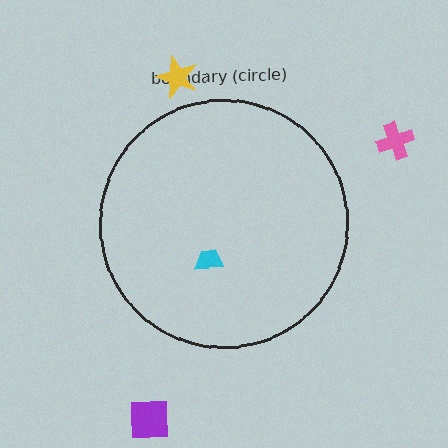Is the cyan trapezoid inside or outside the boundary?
Inside.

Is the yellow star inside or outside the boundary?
Outside.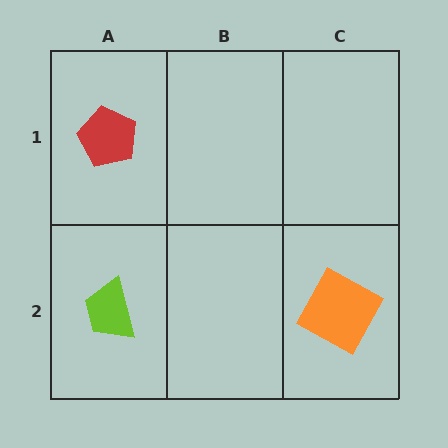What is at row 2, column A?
A lime trapezoid.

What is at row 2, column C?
An orange square.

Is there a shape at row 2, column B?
No, that cell is empty.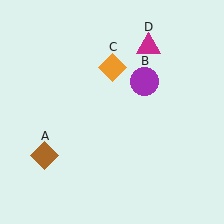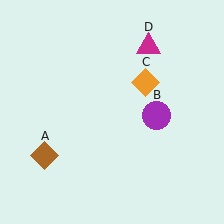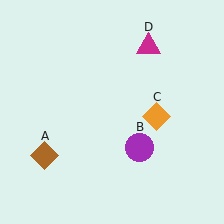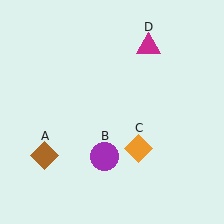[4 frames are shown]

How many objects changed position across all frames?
2 objects changed position: purple circle (object B), orange diamond (object C).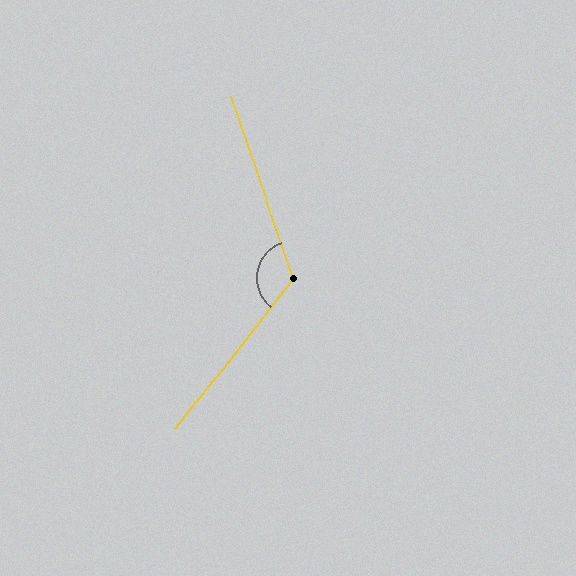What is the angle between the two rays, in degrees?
Approximately 123 degrees.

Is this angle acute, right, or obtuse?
It is obtuse.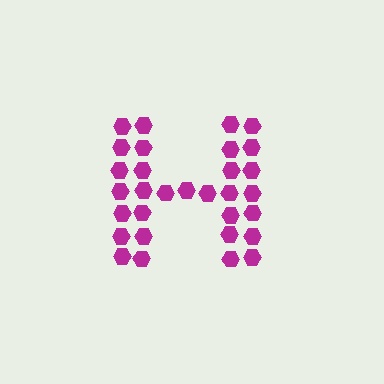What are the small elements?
The small elements are hexagons.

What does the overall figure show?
The overall figure shows the letter H.